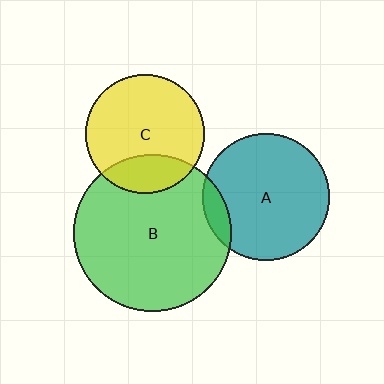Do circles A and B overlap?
Yes.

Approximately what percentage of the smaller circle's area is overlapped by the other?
Approximately 10%.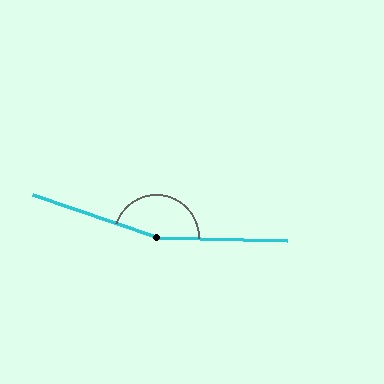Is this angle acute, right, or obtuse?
It is obtuse.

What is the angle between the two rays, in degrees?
Approximately 162 degrees.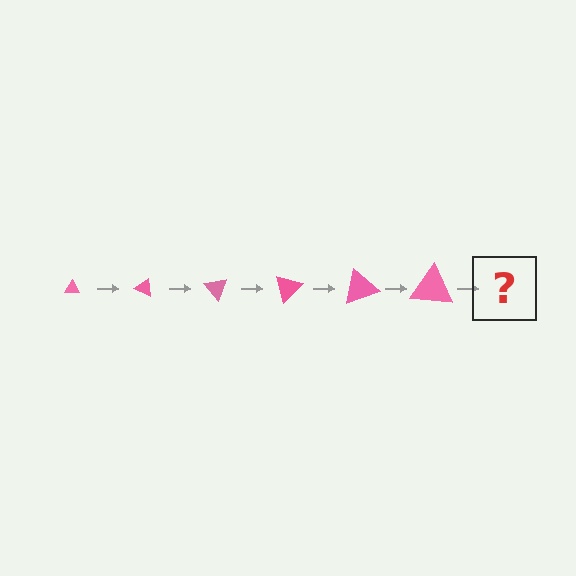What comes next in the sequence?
The next element should be a triangle, larger than the previous one and rotated 150 degrees from the start.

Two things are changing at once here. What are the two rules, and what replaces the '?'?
The two rules are that the triangle grows larger each step and it rotates 25 degrees each step. The '?' should be a triangle, larger than the previous one and rotated 150 degrees from the start.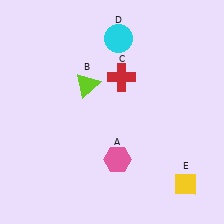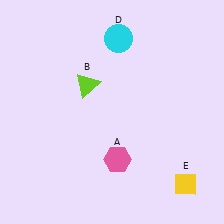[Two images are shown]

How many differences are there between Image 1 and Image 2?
There is 1 difference between the two images.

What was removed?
The red cross (C) was removed in Image 2.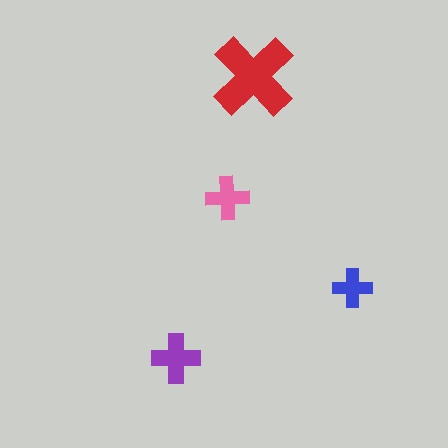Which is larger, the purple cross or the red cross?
The red one.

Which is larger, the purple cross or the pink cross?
The purple one.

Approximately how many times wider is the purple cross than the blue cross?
About 1.5 times wider.